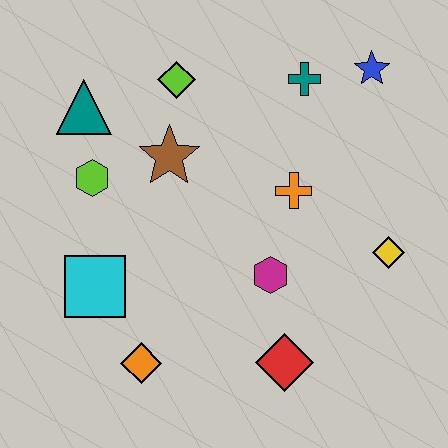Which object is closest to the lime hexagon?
The teal triangle is closest to the lime hexagon.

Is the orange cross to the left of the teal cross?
Yes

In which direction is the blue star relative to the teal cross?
The blue star is to the right of the teal cross.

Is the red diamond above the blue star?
No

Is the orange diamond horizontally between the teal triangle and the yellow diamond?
Yes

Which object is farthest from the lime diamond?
The red diamond is farthest from the lime diamond.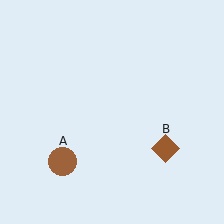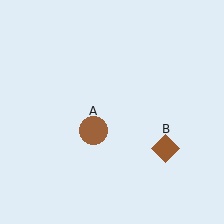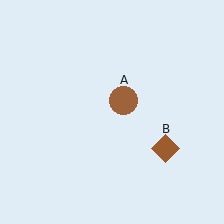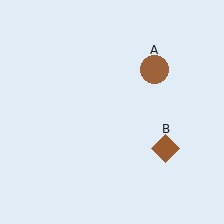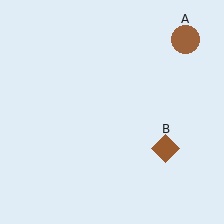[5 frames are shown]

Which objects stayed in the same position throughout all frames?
Brown diamond (object B) remained stationary.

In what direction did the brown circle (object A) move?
The brown circle (object A) moved up and to the right.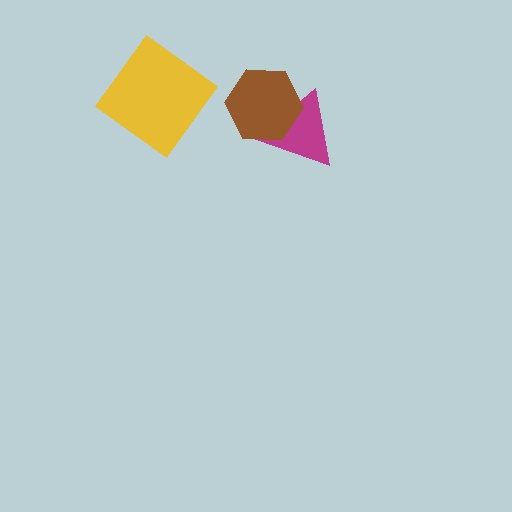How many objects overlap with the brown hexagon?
1 object overlaps with the brown hexagon.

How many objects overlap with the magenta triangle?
1 object overlaps with the magenta triangle.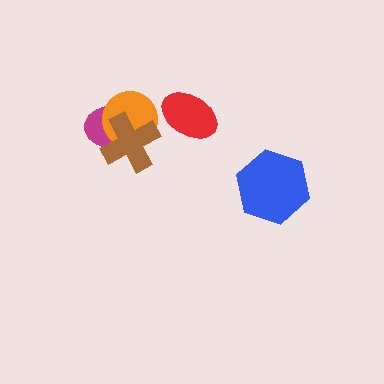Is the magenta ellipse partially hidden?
Yes, it is partially covered by another shape.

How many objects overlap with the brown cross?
2 objects overlap with the brown cross.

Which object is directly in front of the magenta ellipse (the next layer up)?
The orange circle is directly in front of the magenta ellipse.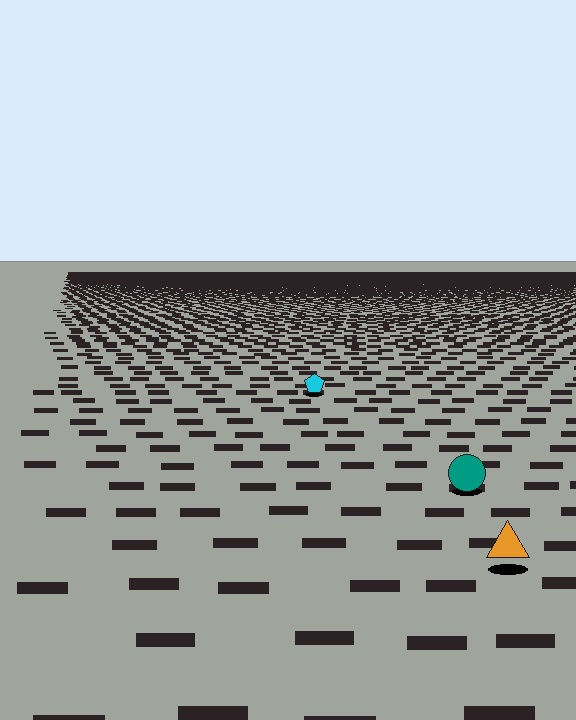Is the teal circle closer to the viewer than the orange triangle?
No. The orange triangle is closer — you can tell from the texture gradient: the ground texture is coarser near it.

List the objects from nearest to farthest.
From nearest to farthest: the orange triangle, the teal circle, the cyan pentagon.